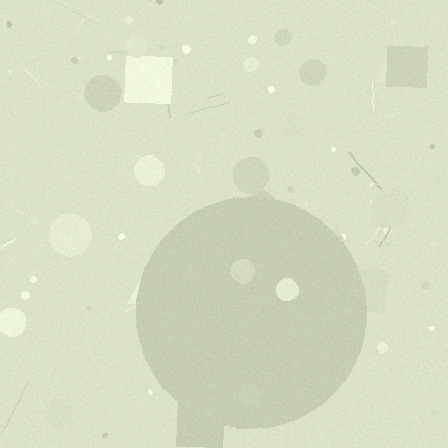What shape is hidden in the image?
A circle is hidden in the image.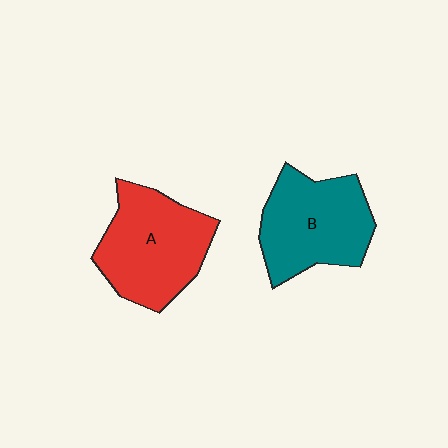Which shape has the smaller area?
Shape B (teal).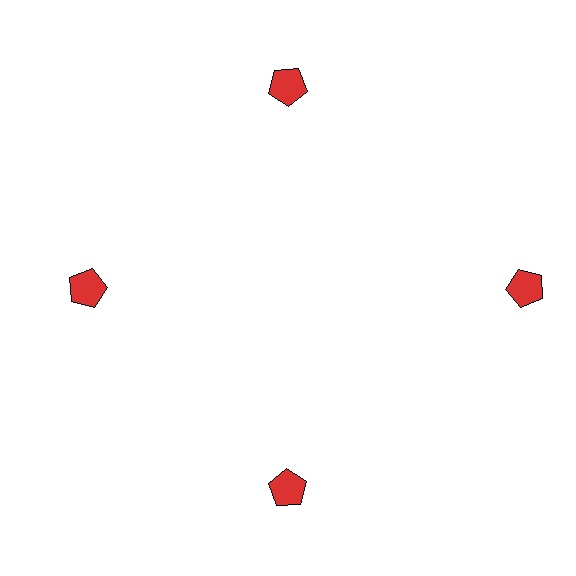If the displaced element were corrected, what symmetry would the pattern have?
It would have 4-fold rotational symmetry — the pattern would map onto itself every 90 degrees.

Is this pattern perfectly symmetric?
No. The 4 red pentagons are arranged in a ring, but one element near the 3 o'clock position is pushed outward from the center, breaking the 4-fold rotational symmetry.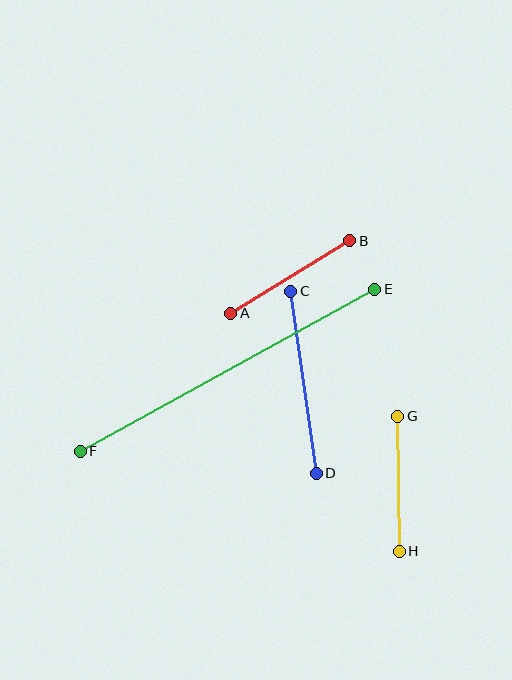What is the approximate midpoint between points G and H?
The midpoint is at approximately (398, 484) pixels.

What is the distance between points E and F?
The distance is approximately 336 pixels.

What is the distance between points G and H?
The distance is approximately 135 pixels.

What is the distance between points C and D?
The distance is approximately 184 pixels.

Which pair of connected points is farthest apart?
Points E and F are farthest apart.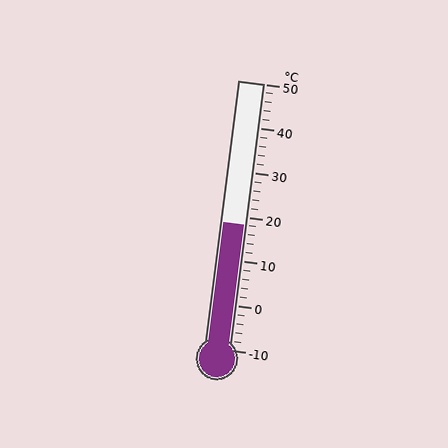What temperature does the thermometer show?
The thermometer shows approximately 18°C.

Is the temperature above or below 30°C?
The temperature is below 30°C.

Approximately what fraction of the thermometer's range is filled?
The thermometer is filled to approximately 45% of its range.